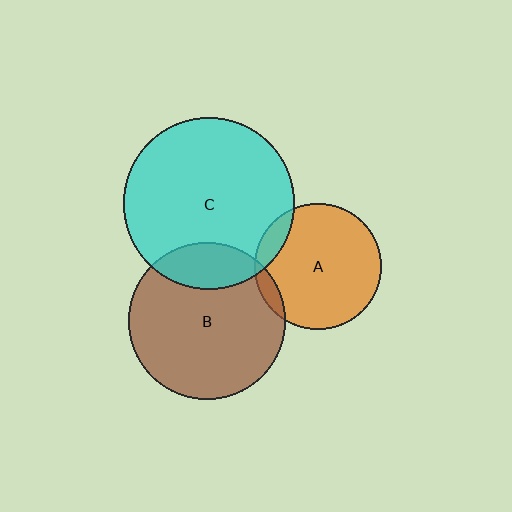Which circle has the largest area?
Circle C (cyan).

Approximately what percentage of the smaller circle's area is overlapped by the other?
Approximately 5%.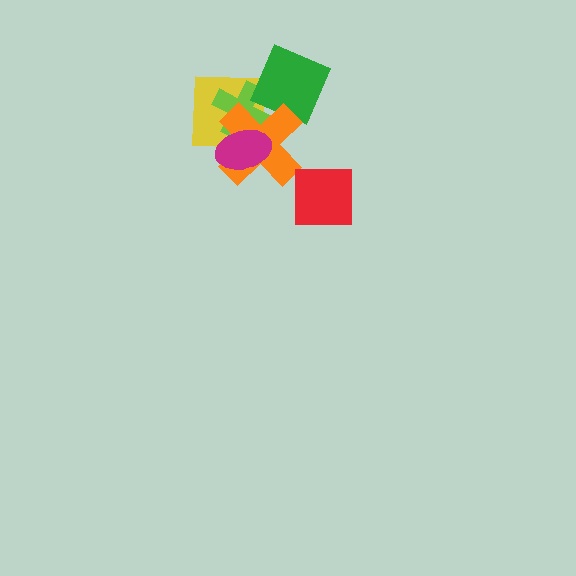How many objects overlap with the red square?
0 objects overlap with the red square.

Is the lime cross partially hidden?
Yes, it is partially covered by another shape.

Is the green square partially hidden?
Yes, it is partially covered by another shape.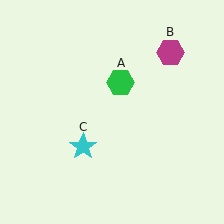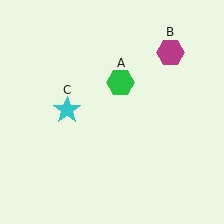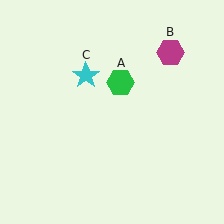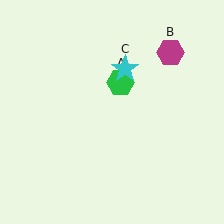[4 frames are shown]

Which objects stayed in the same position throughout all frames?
Green hexagon (object A) and magenta hexagon (object B) remained stationary.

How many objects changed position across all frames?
1 object changed position: cyan star (object C).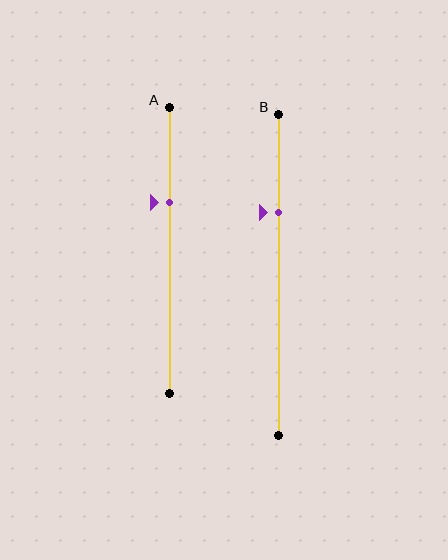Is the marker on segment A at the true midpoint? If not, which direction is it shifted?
No, the marker on segment A is shifted upward by about 17% of the segment length.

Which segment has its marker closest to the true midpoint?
Segment A has its marker closest to the true midpoint.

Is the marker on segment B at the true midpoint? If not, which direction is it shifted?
No, the marker on segment B is shifted upward by about 20% of the segment length.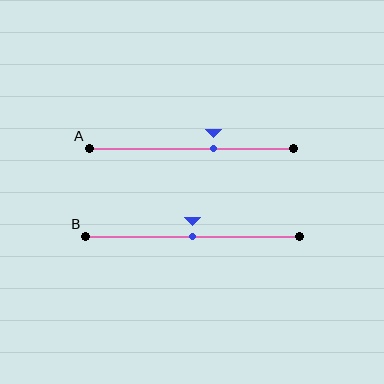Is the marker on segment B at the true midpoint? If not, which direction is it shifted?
Yes, the marker on segment B is at the true midpoint.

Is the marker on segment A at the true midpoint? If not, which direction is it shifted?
No, the marker on segment A is shifted to the right by about 11% of the segment length.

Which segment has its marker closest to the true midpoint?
Segment B has its marker closest to the true midpoint.